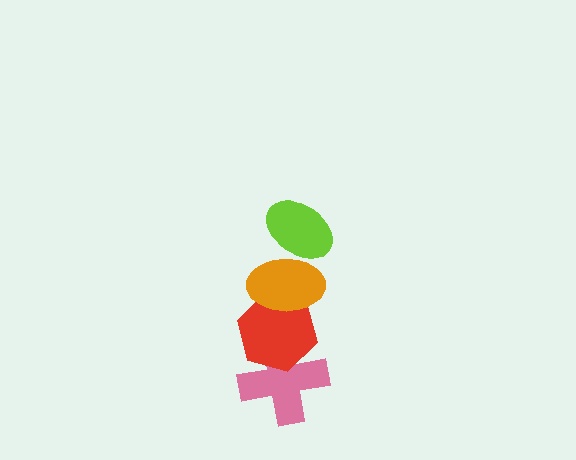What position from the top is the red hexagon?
The red hexagon is 3rd from the top.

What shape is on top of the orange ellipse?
The lime ellipse is on top of the orange ellipse.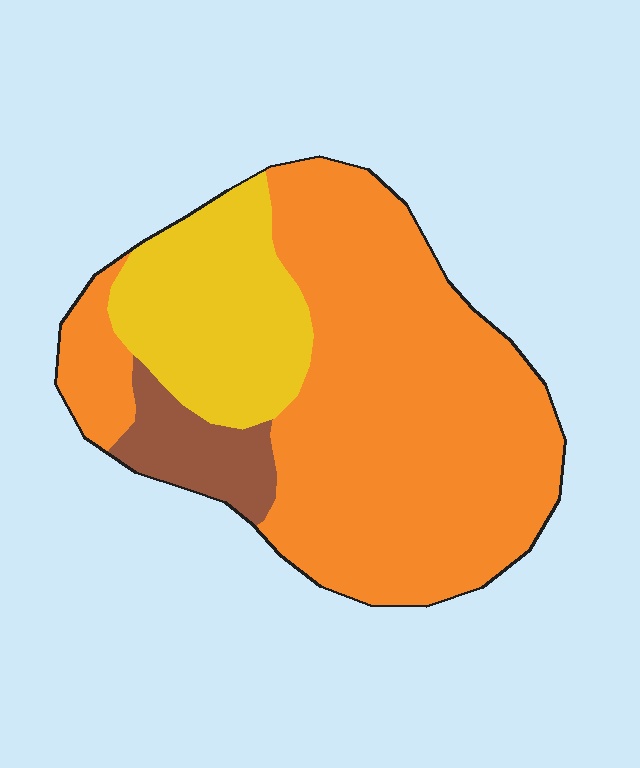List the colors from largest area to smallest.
From largest to smallest: orange, yellow, brown.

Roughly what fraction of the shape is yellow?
Yellow takes up about one quarter (1/4) of the shape.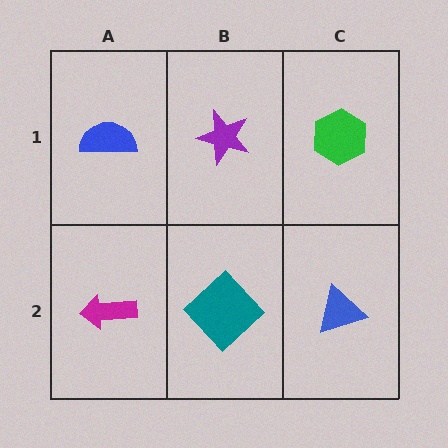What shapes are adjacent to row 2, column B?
A purple star (row 1, column B), a magenta arrow (row 2, column A), a blue triangle (row 2, column C).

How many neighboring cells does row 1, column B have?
3.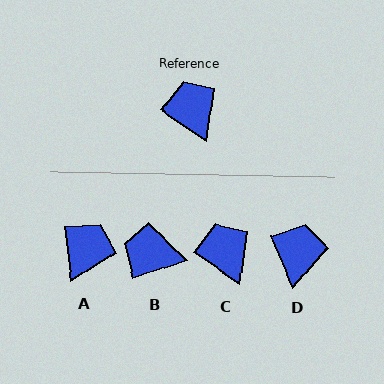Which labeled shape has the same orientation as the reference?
C.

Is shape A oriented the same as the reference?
No, it is off by about 49 degrees.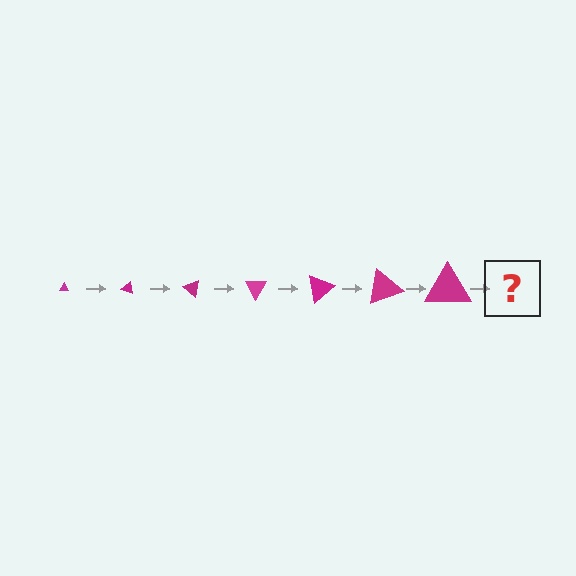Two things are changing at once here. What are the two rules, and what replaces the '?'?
The two rules are that the triangle grows larger each step and it rotates 20 degrees each step. The '?' should be a triangle, larger than the previous one and rotated 140 degrees from the start.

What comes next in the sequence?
The next element should be a triangle, larger than the previous one and rotated 140 degrees from the start.